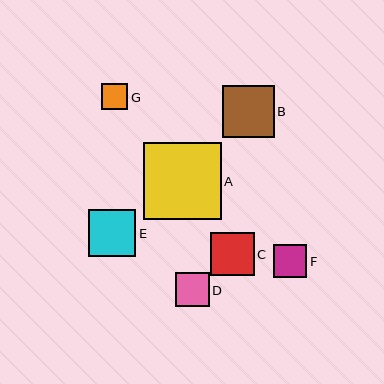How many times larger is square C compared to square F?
Square C is approximately 1.3 times the size of square F.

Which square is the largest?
Square A is the largest with a size of approximately 78 pixels.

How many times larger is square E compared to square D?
Square E is approximately 1.4 times the size of square D.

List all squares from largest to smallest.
From largest to smallest: A, B, E, C, D, F, G.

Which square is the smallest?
Square G is the smallest with a size of approximately 26 pixels.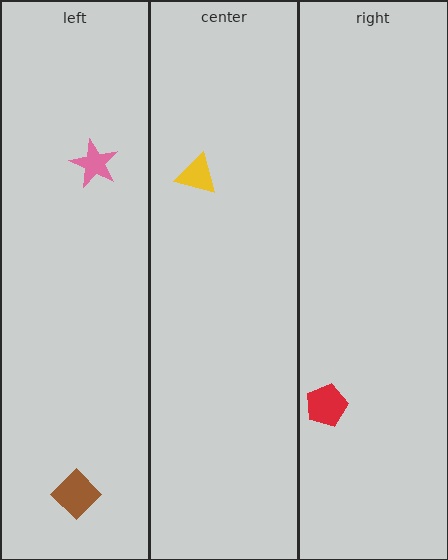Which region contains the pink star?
The left region.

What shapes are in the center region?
The yellow triangle.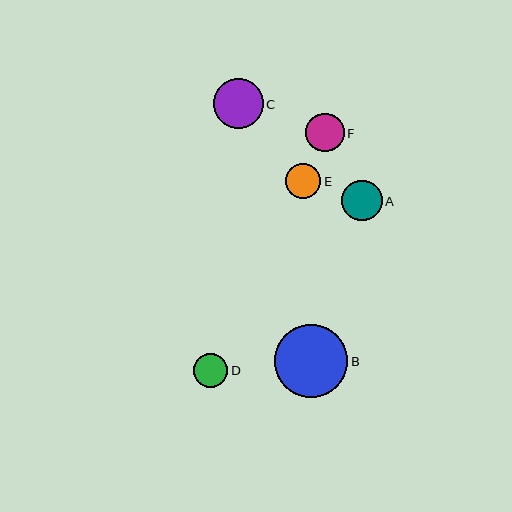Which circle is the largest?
Circle B is the largest with a size of approximately 73 pixels.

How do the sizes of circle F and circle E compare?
Circle F and circle E are approximately the same size.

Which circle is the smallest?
Circle D is the smallest with a size of approximately 34 pixels.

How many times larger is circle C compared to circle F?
Circle C is approximately 1.3 times the size of circle F.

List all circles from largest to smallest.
From largest to smallest: B, C, A, F, E, D.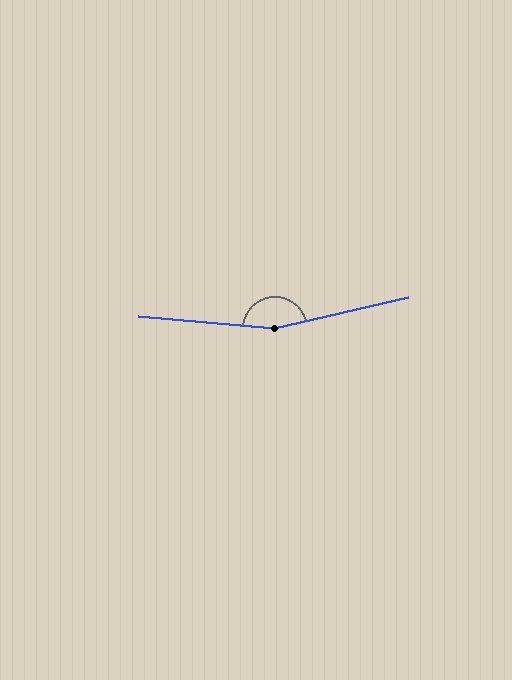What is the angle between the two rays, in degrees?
Approximately 162 degrees.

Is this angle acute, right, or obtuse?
It is obtuse.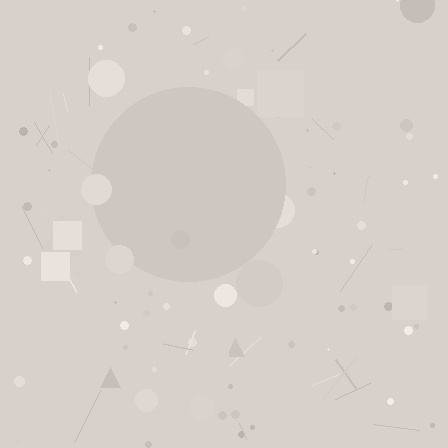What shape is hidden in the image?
A circle is hidden in the image.